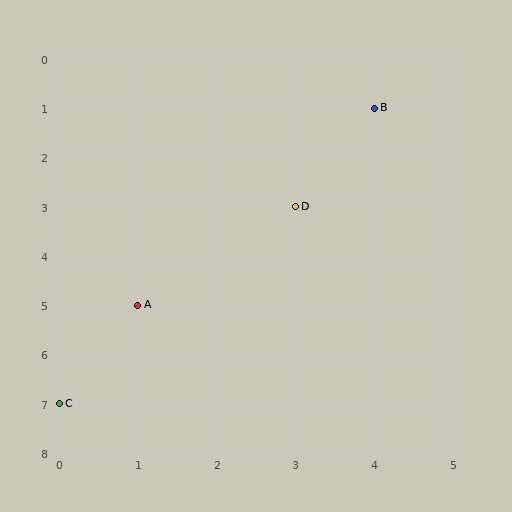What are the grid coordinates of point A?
Point A is at grid coordinates (1, 5).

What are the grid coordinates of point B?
Point B is at grid coordinates (4, 1).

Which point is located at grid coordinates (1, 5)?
Point A is at (1, 5).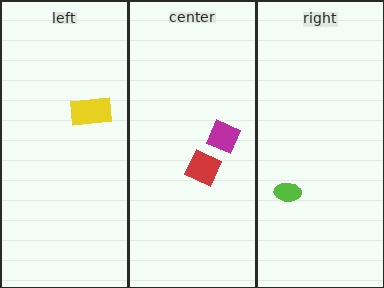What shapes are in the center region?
The red diamond, the magenta square.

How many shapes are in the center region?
2.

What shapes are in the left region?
The yellow rectangle.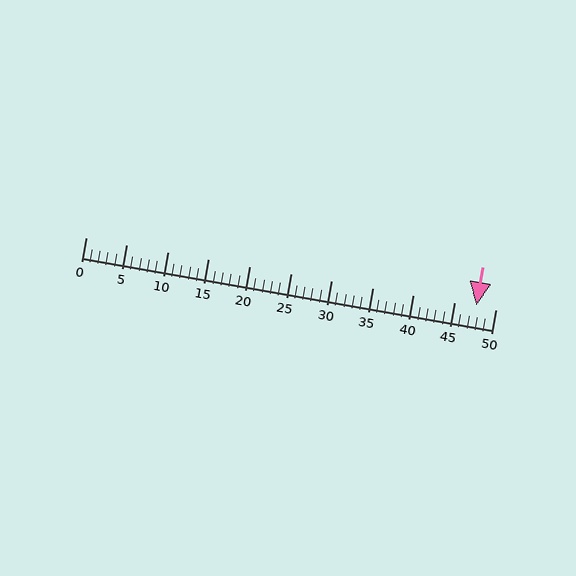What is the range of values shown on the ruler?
The ruler shows values from 0 to 50.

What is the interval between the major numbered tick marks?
The major tick marks are spaced 5 units apart.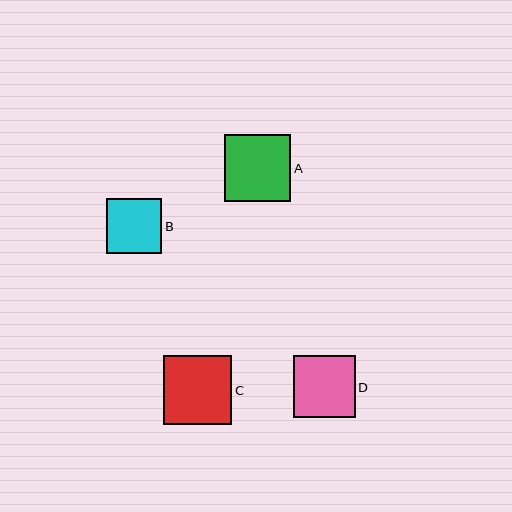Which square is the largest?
Square C is the largest with a size of approximately 69 pixels.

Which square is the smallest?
Square B is the smallest with a size of approximately 55 pixels.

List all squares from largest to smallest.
From largest to smallest: C, A, D, B.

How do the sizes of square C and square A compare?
Square C and square A are approximately the same size.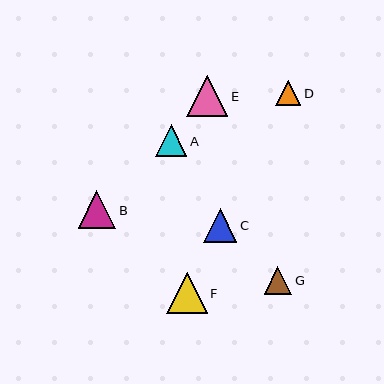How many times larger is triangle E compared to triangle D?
Triangle E is approximately 1.6 times the size of triangle D.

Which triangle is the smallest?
Triangle D is the smallest with a size of approximately 25 pixels.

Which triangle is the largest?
Triangle E is the largest with a size of approximately 41 pixels.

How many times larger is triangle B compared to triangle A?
Triangle B is approximately 1.2 times the size of triangle A.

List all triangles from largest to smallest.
From largest to smallest: E, F, B, C, A, G, D.